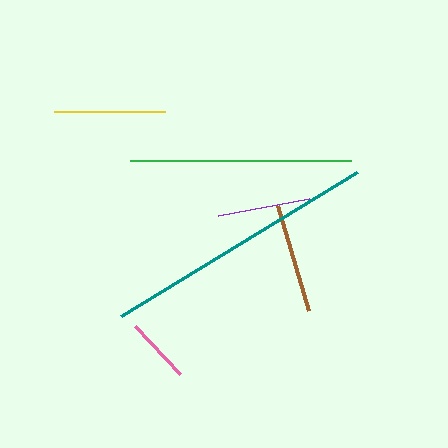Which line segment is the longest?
The teal line is the longest at approximately 276 pixels.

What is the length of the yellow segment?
The yellow segment is approximately 110 pixels long.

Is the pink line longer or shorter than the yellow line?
The yellow line is longer than the pink line.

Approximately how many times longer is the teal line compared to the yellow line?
The teal line is approximately 2.5 times the length of the yellow line.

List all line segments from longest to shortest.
From longest to shortest: teal, green, yellow, brown, purple, pink.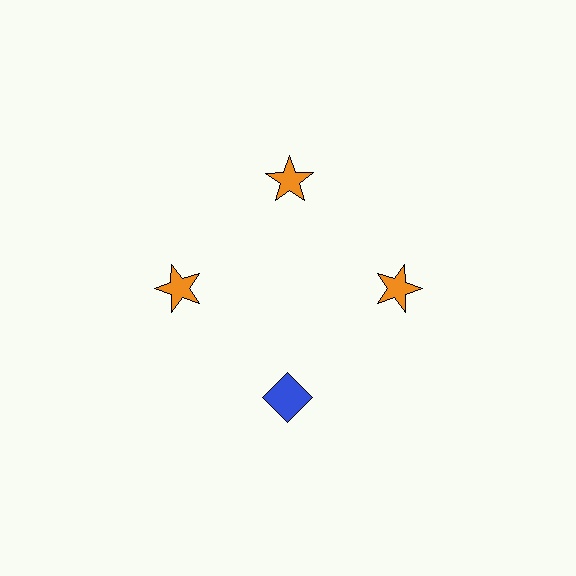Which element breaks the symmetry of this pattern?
The blue diamond at roughly the 6 o'clock position breaks the symmetry. All other shapes are orange stars.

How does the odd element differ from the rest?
It differs in both color (blue instead of orange) and shape (diamond instead of star).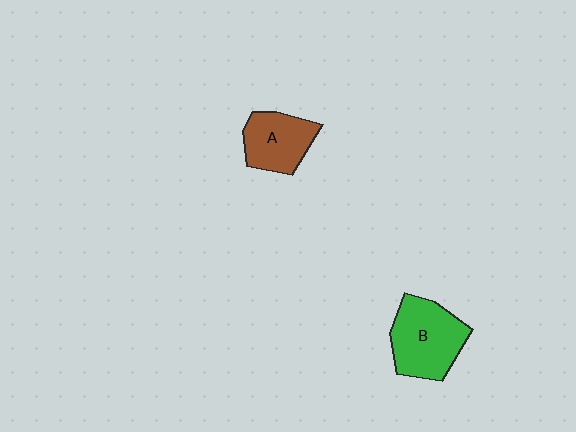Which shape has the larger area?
Shape B (green).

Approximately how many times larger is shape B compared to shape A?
Approximately 1.4 times.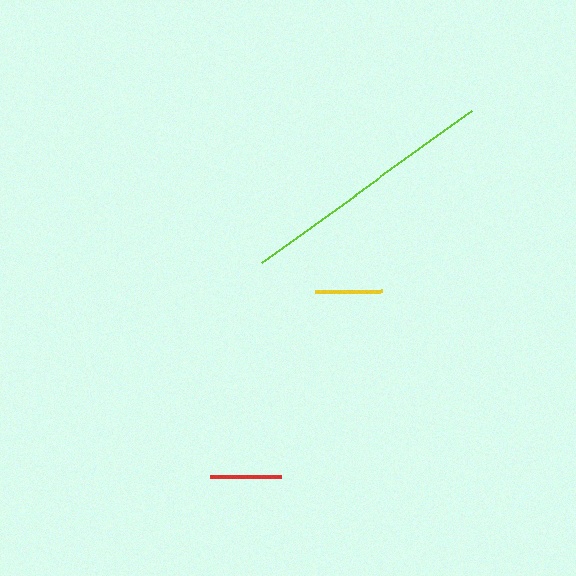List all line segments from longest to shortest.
From longest to shortest: lime, red, yellow.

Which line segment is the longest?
The lime line is the longest at approximately 259 pixels.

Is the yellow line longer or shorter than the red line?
The red line is longer than the yellow line.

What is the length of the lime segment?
The lime segment is approximately 259 pixels long.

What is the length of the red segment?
The red segment is approximately 71 pixels long.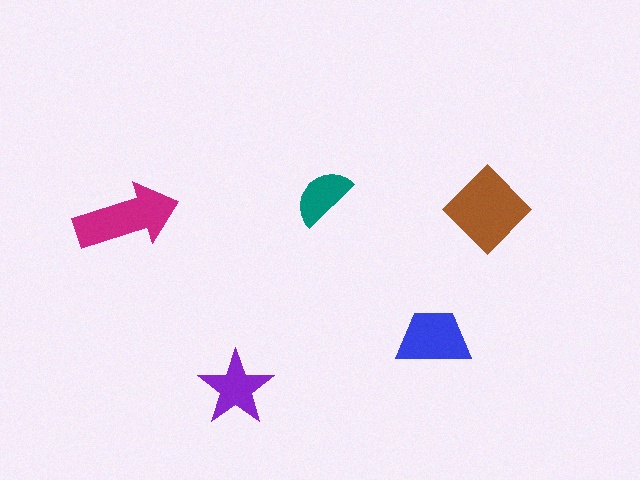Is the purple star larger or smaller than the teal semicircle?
Larger.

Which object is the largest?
The brown diamond.